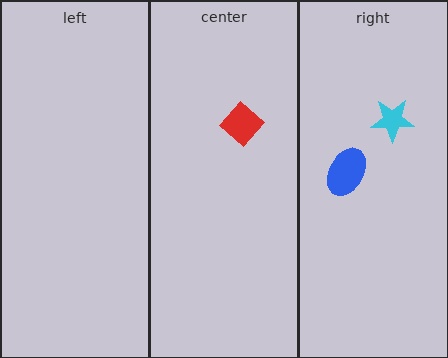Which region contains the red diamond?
The center region.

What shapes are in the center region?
The red diamond.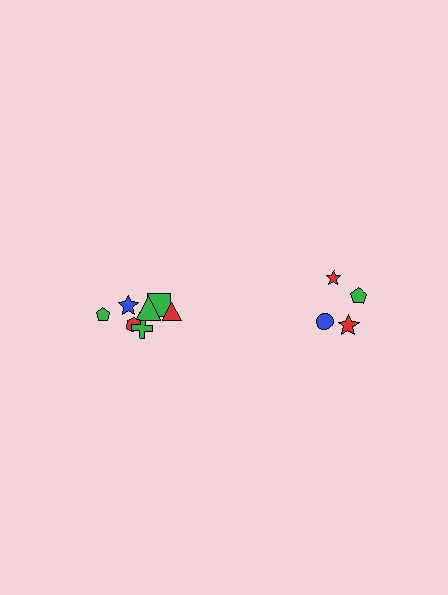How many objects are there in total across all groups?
There are 11 objects.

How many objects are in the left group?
There are 7 objects.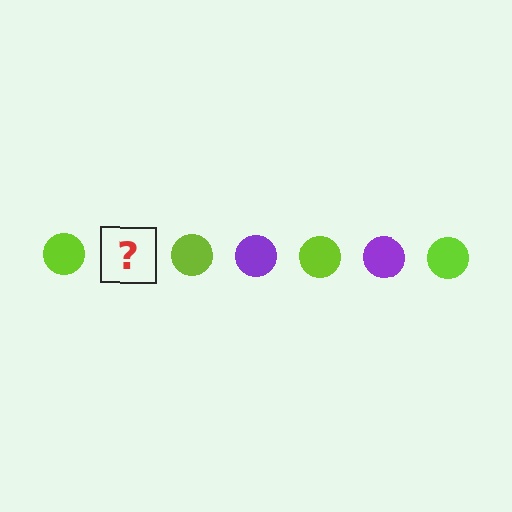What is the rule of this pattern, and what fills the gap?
The rule is that the pattern cycles through lime, purple circles. The gap should be filled with a purple circle.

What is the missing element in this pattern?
The missing element is a purple circle.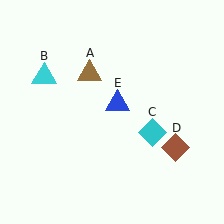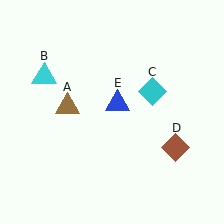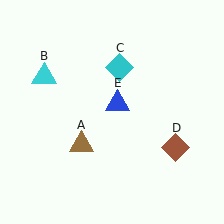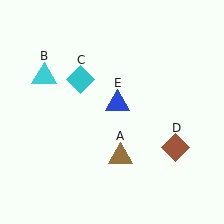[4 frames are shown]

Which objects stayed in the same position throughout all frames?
Cyan triangle (object B) and brown diamond (object D) and blue triangle (object E) remained stationary.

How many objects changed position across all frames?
2 objects changed position: brown triangle (object A), cyan diamond (object C).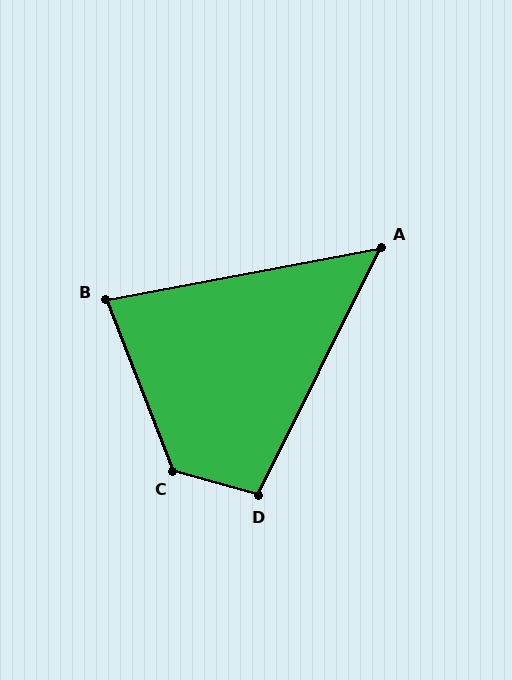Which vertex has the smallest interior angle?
A, at approximately 53 degrees.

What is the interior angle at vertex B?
Approximately 79 degrees (acute).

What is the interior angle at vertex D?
Approximately 101 degrees (obtuse).